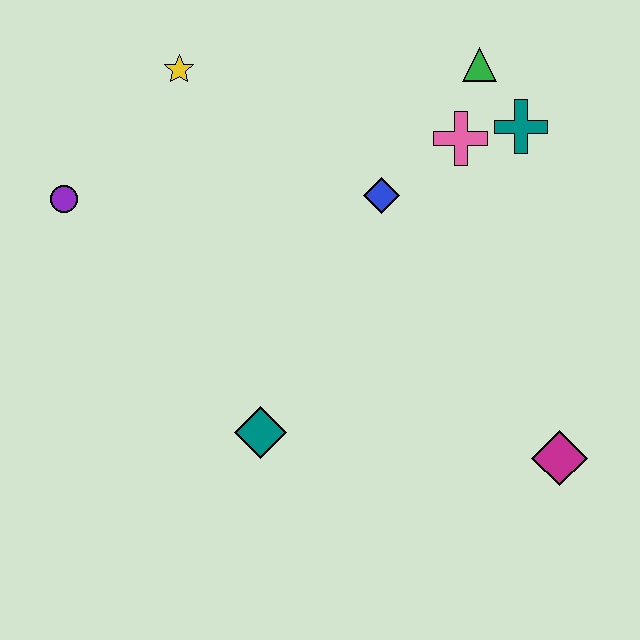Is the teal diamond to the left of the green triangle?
Yes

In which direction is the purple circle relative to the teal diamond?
The purple circle is above the teal diamond.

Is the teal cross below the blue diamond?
No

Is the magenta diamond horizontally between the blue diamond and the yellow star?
No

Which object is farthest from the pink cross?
The purple circle is farthest from the pink cross.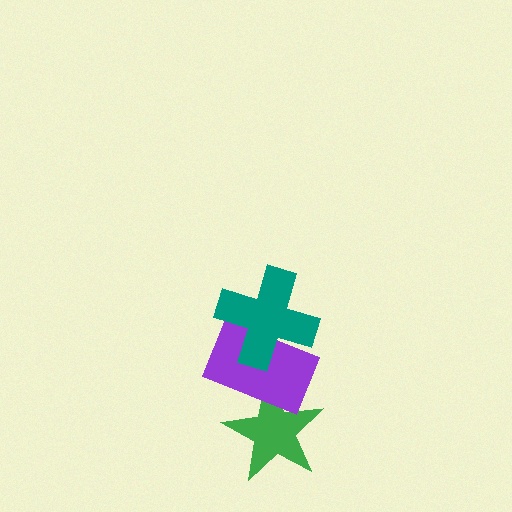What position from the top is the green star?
The green star is 3rd from the top.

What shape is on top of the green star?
The purple rectangle is on top of the green star.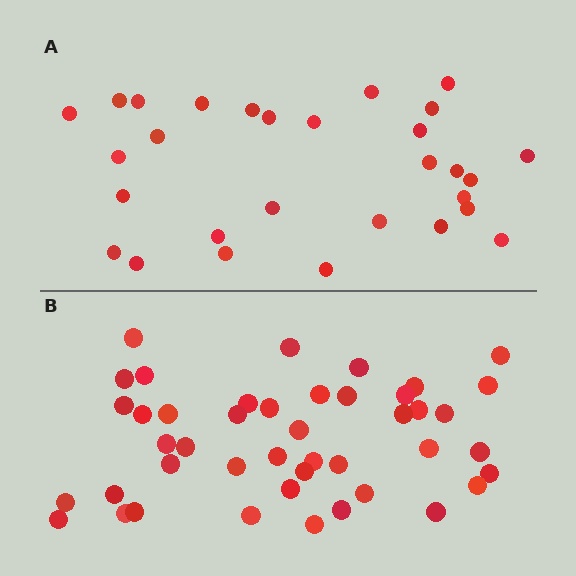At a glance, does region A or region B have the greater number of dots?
Region B (the bottom region) has more dots.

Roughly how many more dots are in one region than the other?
Region B has approximately 15 more dots than region A.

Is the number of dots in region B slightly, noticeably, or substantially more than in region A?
Region B has substantially more. The ratio is roughly 1.5 to 1.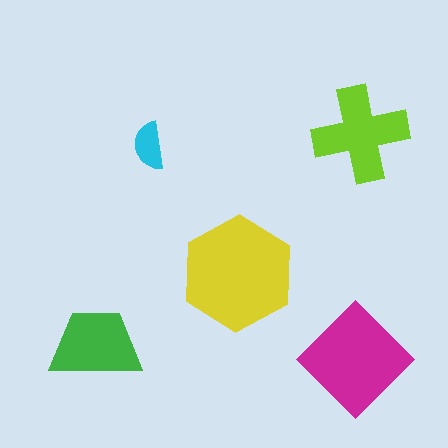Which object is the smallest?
The cyan semicircle.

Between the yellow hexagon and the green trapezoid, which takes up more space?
The yellow hexagon.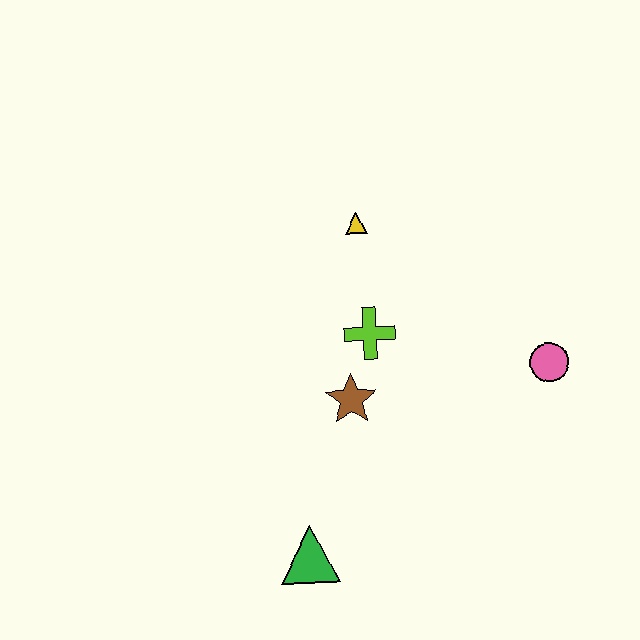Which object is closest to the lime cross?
The brown star is closest to the lime cross.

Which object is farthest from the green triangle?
The yellow triangle is farthest from the green triangle.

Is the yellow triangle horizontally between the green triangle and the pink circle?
Yes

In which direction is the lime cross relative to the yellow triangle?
The lime cross is below the yellow triangle.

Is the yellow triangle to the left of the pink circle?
Yes